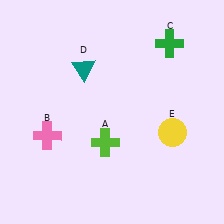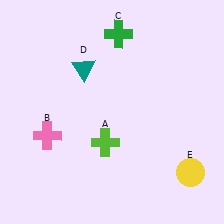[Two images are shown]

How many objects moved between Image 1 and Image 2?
2 objects moved between the two images.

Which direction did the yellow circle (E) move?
The yellow circle (E) moved down.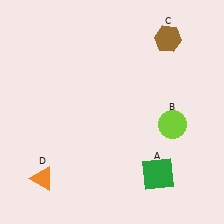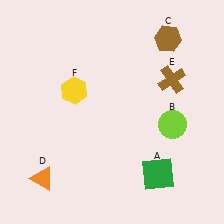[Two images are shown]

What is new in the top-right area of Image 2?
A brown cross (E) was added in the top-right area of Image 2.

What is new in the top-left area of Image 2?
A yellow hexagon (F) was added in the top-left area of Image 2.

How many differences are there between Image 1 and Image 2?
There are 2 differences between the two images.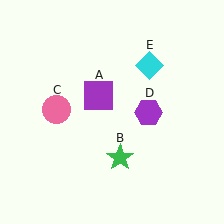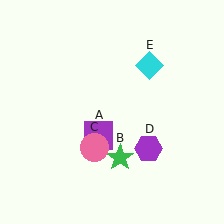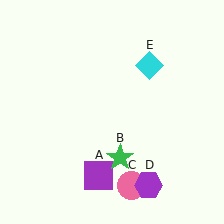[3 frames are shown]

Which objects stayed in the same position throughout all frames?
Green star (object B) and cyan diamond (object E) remained stationary.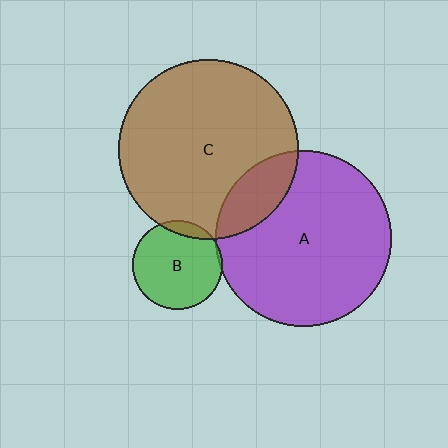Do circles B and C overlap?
Yes.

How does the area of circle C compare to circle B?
Approximately 4.0 times.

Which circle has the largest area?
Circle C (brown).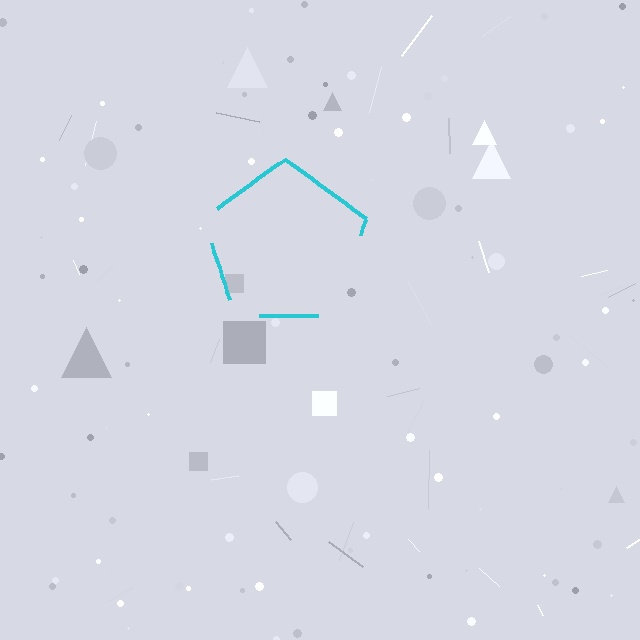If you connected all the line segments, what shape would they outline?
They would outline a pentagon.